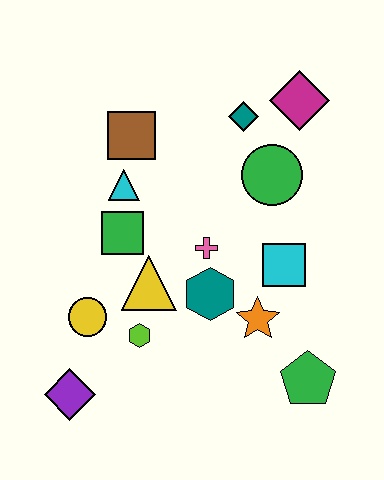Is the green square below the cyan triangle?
Yes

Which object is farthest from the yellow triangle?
The magenta diamond is farthest from the yellow triangle.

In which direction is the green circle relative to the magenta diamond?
The green circle is below the magenta diamond.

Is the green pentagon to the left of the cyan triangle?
No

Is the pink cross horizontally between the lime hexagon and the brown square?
No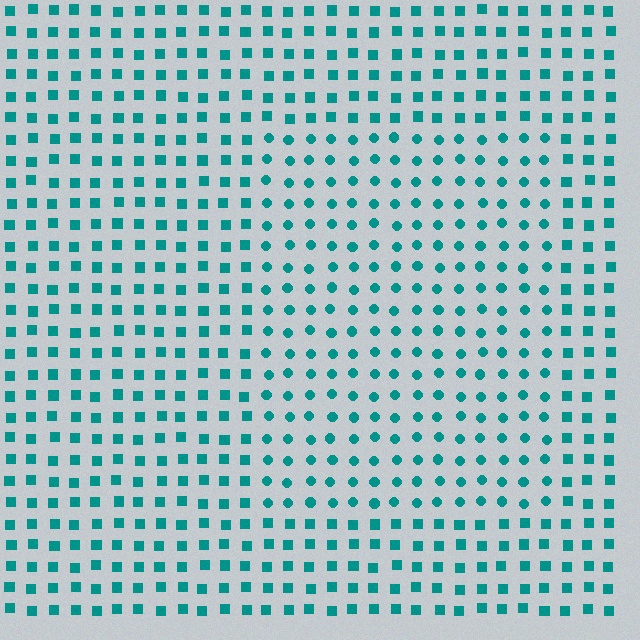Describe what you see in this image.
The image is filled with small teal elements arranged in a uniform grid. A rectangle-shaped region contains circles, while the surrounding area contains squares. The boundary is defined purely by the change in element shape.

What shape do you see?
I see a rectangle.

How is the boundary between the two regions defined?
The boundary is defined by a change in element shape: circles inside vs. squares outside. All elements share the same color and spacing.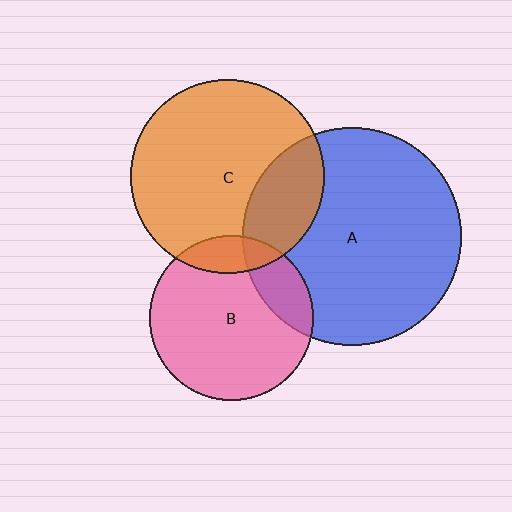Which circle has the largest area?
Circle A (blue).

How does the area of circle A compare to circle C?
Approximately 1.3 times.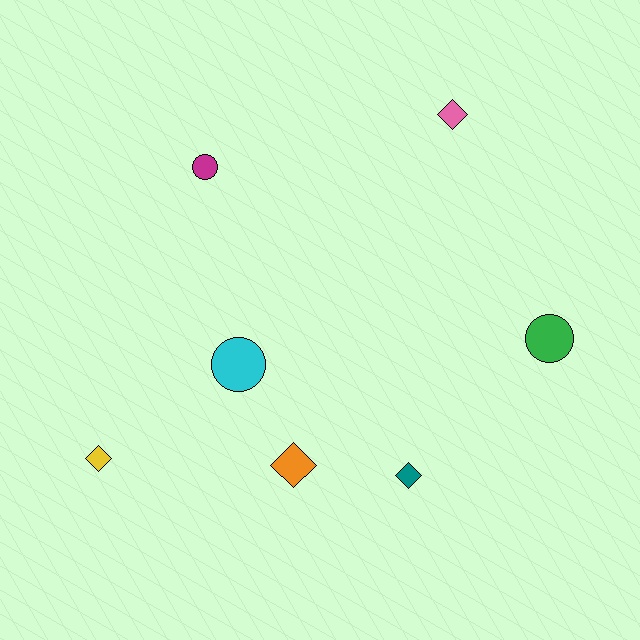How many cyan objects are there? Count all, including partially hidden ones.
There is 1 cyan object.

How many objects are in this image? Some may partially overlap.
There are 7 objects.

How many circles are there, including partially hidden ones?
There are 3 circles.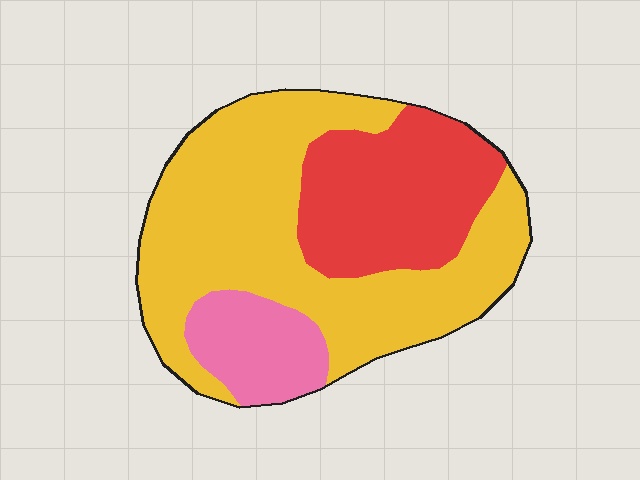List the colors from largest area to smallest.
From largest to smallest: yellow, red, pink.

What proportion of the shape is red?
Red covers roughly 30% of the shape.